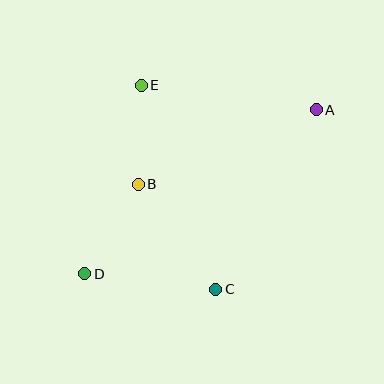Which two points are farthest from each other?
Points A and D are farthest from each other.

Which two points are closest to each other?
Points B and E are closest to each other.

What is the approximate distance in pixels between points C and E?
The distance between C and E is approximately 217 pixels.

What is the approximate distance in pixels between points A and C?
The distance between A and C is approximately 206 pixels.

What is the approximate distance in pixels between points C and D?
The distance between C and D is approximately 132 pixels.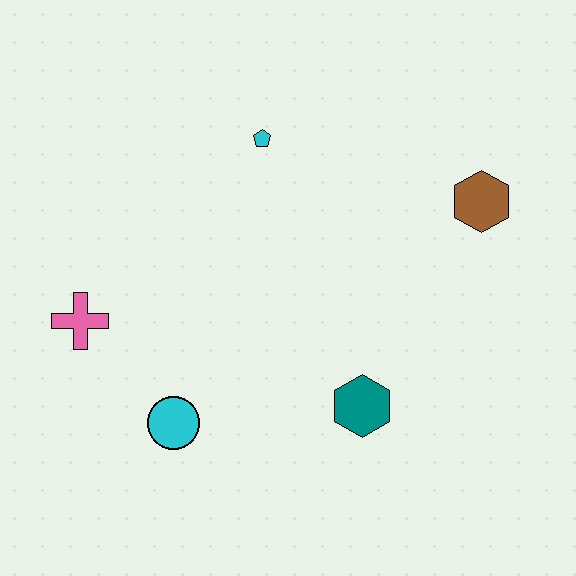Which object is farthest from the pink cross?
The brown hexagon is farthest from the pink cross.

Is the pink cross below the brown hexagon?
Yes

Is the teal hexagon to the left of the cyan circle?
No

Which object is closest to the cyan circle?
The pink cross is closest to the cyan circle.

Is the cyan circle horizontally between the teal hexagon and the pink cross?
Yes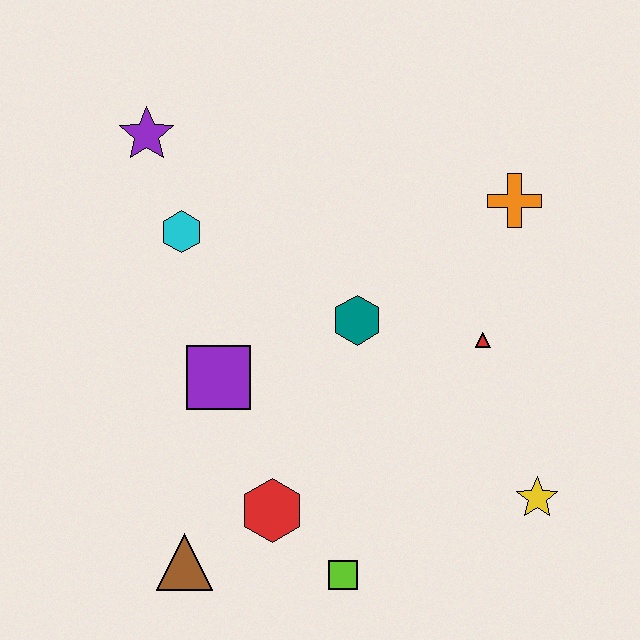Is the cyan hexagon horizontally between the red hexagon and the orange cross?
No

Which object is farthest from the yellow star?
The purple star is farthest from the yellow star.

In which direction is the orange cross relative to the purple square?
The orange cross is to the right of the purple square.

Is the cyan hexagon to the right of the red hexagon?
No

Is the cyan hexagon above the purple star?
No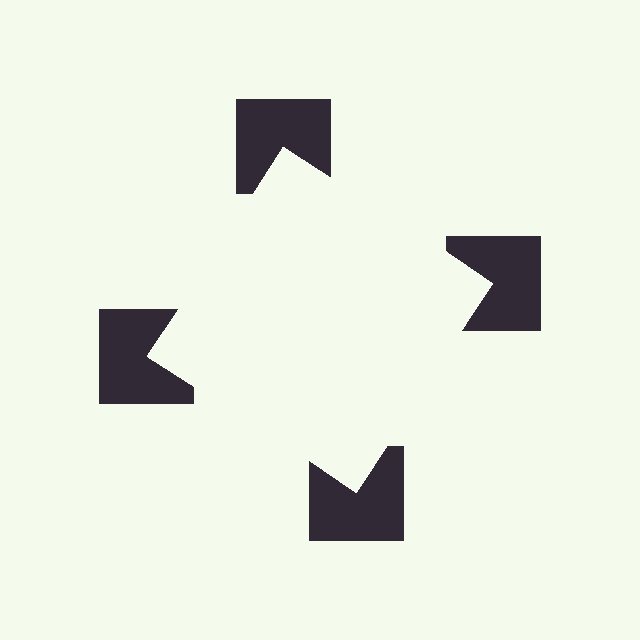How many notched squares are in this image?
There are 4 — one at each vertex of the illusory square.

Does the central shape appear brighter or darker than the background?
It typically appears slightly brighter than the background, even though no actual brightness change is drawn.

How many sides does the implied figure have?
4 sides.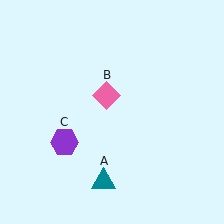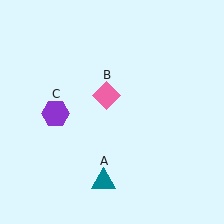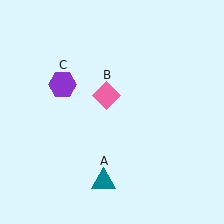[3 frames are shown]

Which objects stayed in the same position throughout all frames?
Teal triangle (object A) and pink diamond (object B) remained stationary.